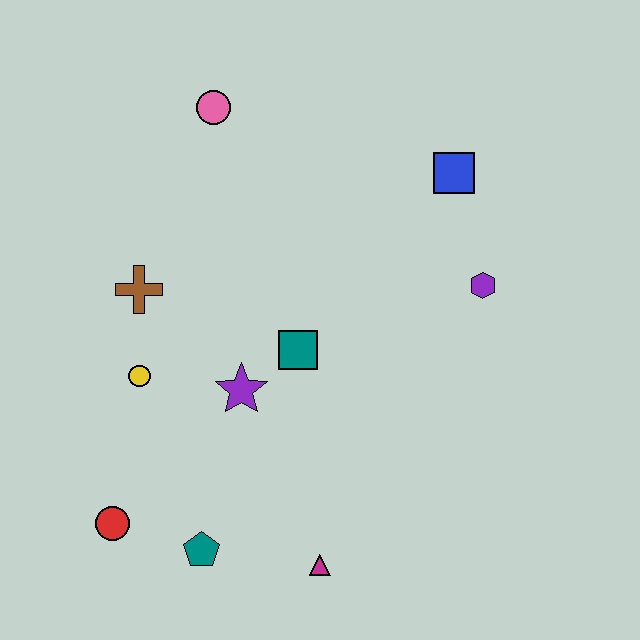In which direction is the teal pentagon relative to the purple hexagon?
The teal pentagon is to the left of the purple hexagon.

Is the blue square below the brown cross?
No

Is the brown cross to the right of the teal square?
No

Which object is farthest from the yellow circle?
The blue square is farthest from the yellow circle.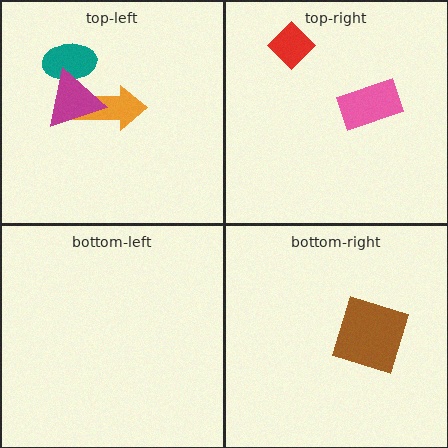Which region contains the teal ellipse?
The top-left region.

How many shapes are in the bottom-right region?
1.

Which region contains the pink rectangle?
The top-right region.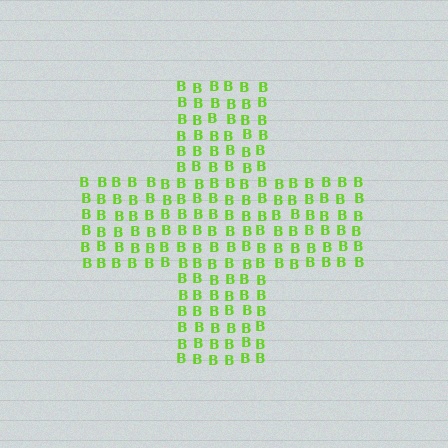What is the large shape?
The large shape is a cross.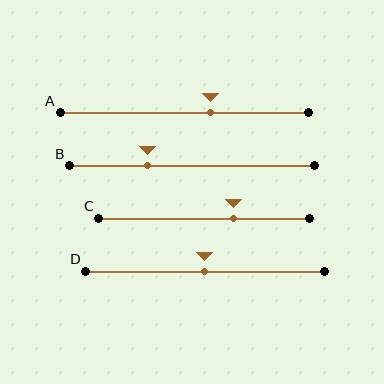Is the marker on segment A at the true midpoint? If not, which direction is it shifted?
No, the marker on segment A is shifted to the right by about 11% of the segment length.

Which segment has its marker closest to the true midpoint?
Segment D has its marker closest to the true midpoint.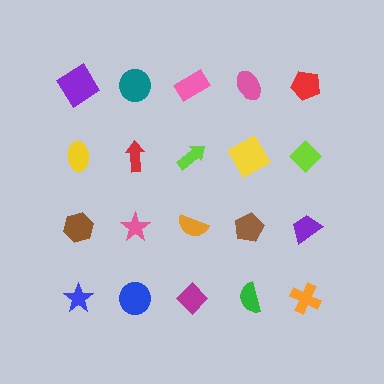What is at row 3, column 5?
A purple trapezoid.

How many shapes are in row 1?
5 shapes.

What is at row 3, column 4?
A brown pentagon.